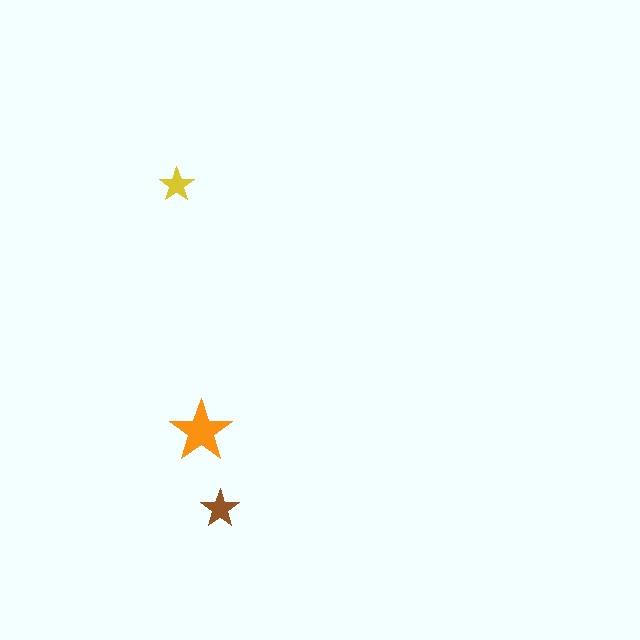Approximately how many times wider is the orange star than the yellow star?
About 2 times wider.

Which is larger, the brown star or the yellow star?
The brown one.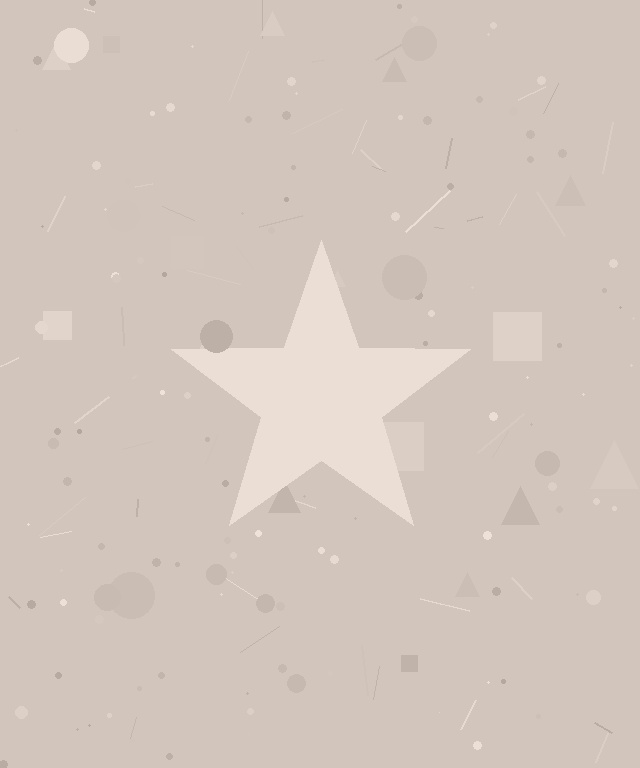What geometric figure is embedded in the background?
A star is embedded in the background.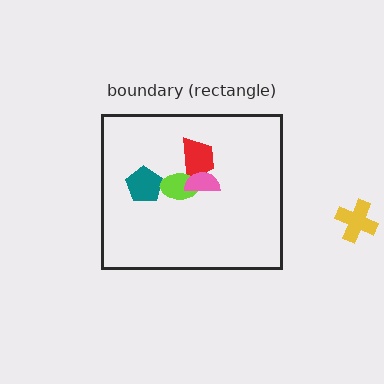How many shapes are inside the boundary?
4 inside, 1 outside.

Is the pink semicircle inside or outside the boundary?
Inside.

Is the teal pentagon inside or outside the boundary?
Inside.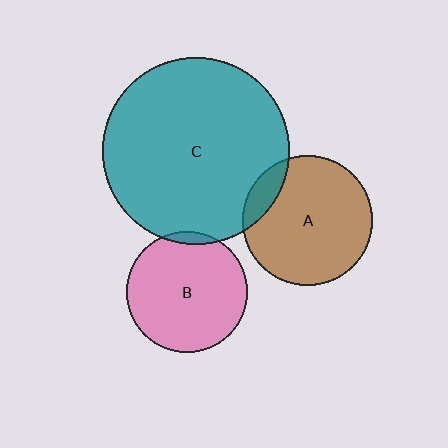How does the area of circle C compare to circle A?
Approximately 2.1 times.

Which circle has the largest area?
Circle C (teal).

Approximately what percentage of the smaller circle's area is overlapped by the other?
Approximately 5%.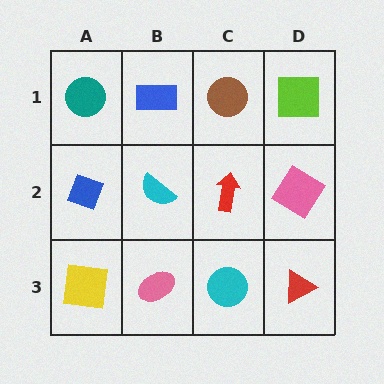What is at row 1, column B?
A blue rectangle.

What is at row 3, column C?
A cyan circle.